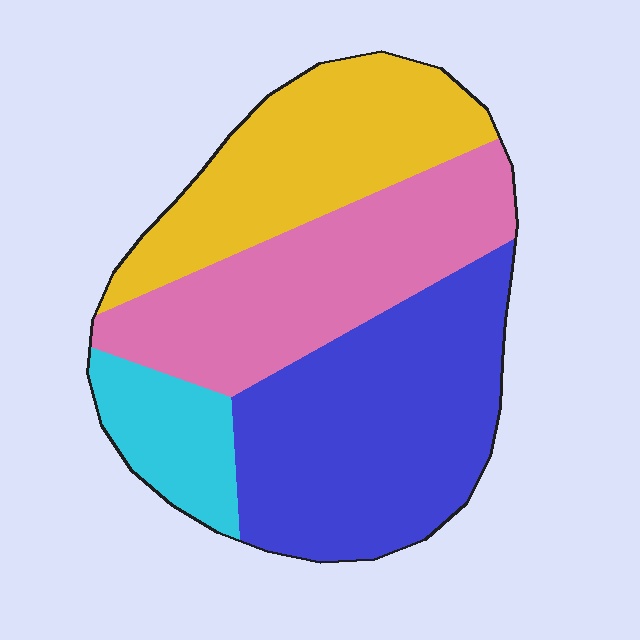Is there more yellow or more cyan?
Yellow.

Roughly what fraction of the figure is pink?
Pink covers around 30% of the figure.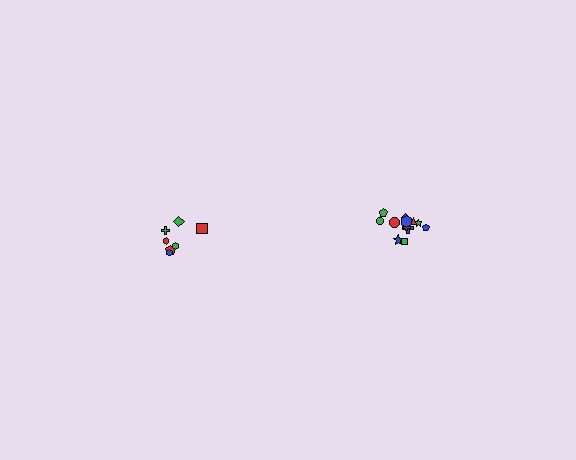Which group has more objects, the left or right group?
The right group.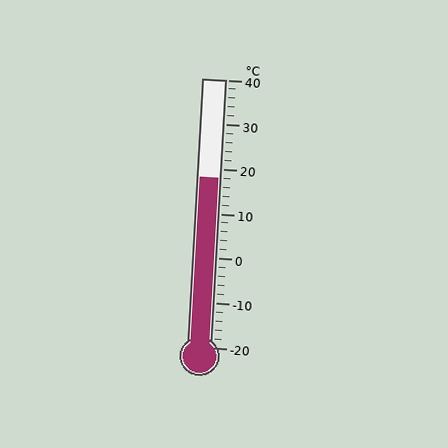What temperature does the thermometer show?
The thermometer shows approximately 18°C.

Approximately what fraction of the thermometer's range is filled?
The thermometer is filled to approximately 65% of its range.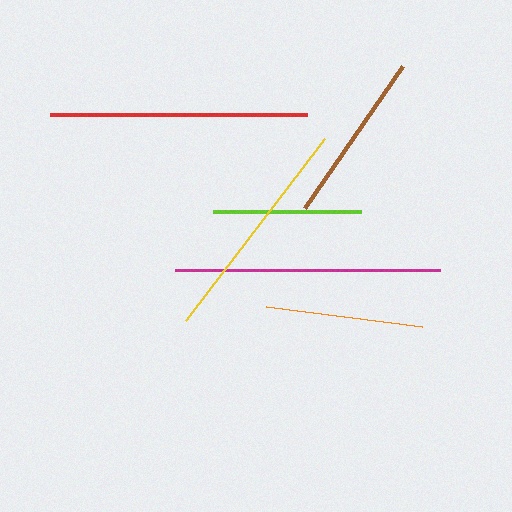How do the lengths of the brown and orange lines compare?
The brown and orange lines are approximately the same length.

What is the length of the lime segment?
The lime segment is approximately 148 pixels long.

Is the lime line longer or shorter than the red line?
The red line is longer than the lime line.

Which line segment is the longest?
The magenta line is the longest at approximately 265 pixels.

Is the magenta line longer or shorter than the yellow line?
The magenta line is longer than the yellow line.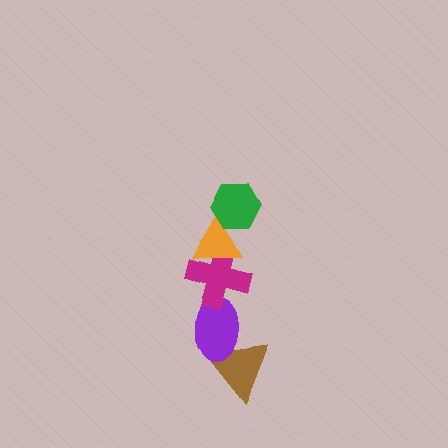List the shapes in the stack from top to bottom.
From top to bottom: the green hexagon, the orange triangle, the magenta cross, the purple ellipse, the brown triangle.